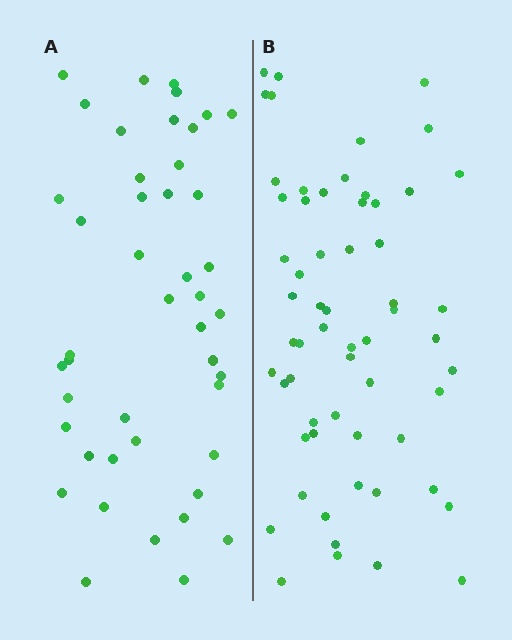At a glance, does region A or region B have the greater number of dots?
Region B (the right region) has more dots.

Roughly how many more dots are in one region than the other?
Region B has approximately 15 more dots than region A.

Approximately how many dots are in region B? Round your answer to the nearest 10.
About 60 dots.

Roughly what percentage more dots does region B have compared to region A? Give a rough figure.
About 35% more.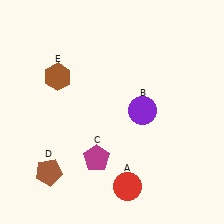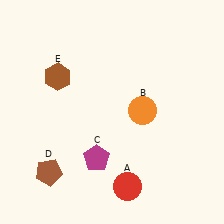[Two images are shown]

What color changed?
The circle (B) changed from purple in Image 1 to orange in Image 2.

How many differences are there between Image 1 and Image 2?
There is 1 difference between the two images.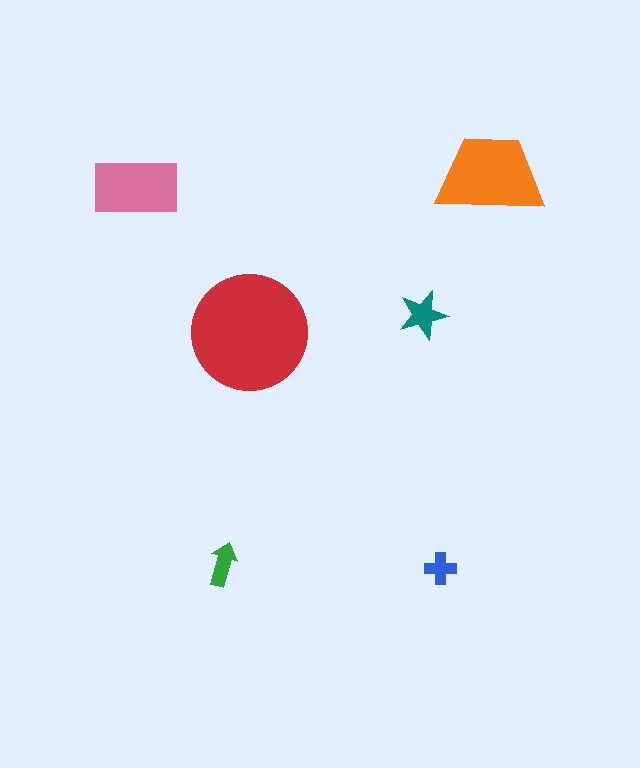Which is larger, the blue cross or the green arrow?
The green arrow.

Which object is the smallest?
The blue cross.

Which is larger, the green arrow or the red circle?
The red circle.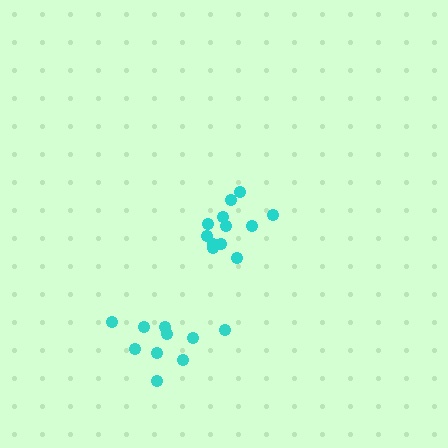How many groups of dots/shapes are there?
There are 2 groups.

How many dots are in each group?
Group 1: 12 dots, Group 2: 10 dots (22 total).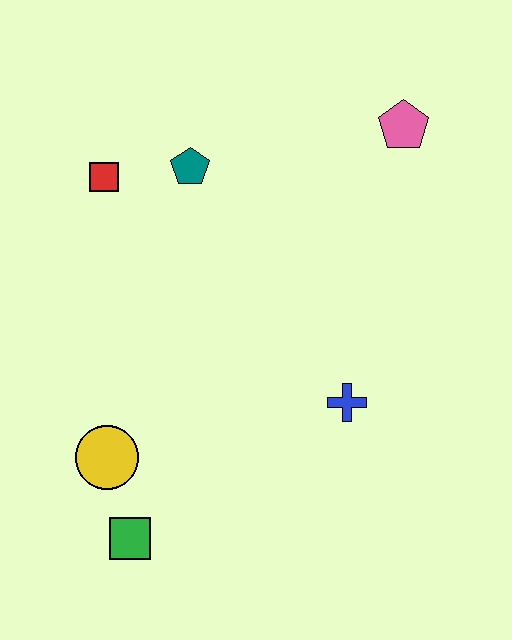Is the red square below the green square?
No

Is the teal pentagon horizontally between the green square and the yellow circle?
No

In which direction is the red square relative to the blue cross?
The red square is to the left of the blue cross.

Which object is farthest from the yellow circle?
The pink pentagon is farthest from the yellow circle.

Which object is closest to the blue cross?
The yellow circle is closest to the blue cross.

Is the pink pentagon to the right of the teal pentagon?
Yes